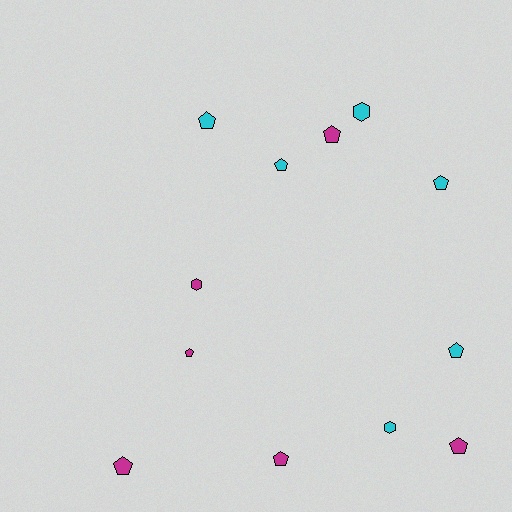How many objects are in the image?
There are 12 objects.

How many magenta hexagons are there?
There is 1 magenta hexagon.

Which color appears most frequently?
Magenta, with 6 objects.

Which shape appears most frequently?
Pentagon, with 9 objects.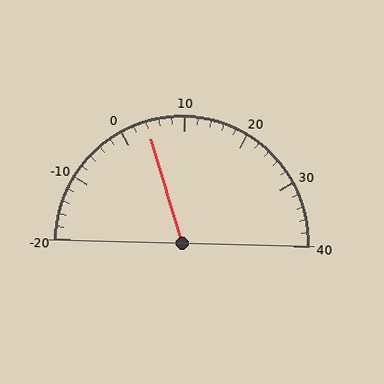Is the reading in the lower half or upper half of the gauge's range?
The reading is in the lower half of the range (-20 to 40).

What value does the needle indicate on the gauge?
The needle indicates approximately 4.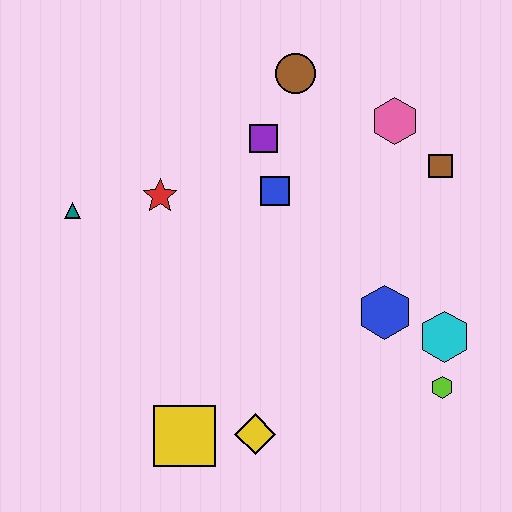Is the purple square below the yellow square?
No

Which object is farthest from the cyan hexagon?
The teal triangle is farthest from the cyan hexagon.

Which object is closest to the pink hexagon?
The brown square is closest to the pink hexagon.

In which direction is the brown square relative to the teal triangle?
The brown square is to the right of the teal triangle.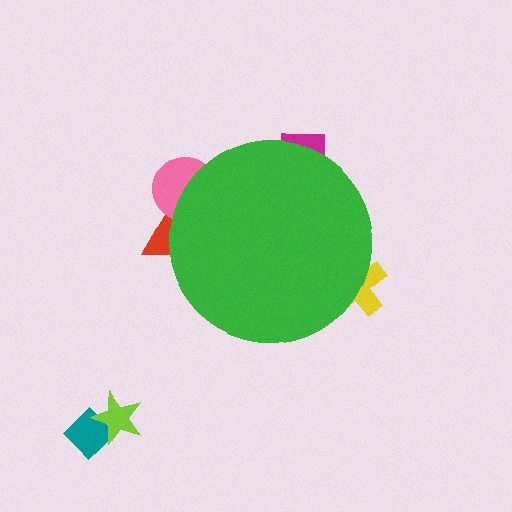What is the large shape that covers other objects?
A green circle.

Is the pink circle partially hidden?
Yes, the pink circle is partially hidden behind the green circle.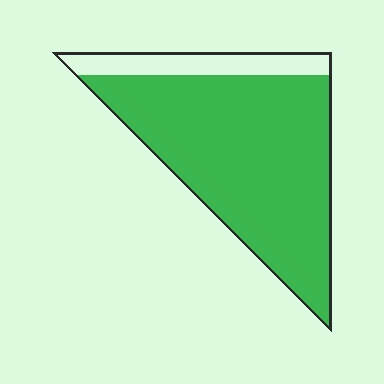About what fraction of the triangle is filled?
About five sixths (5/6).